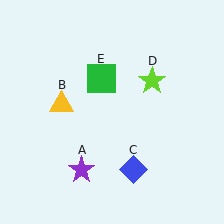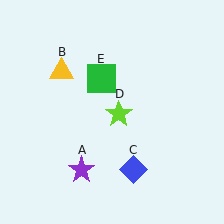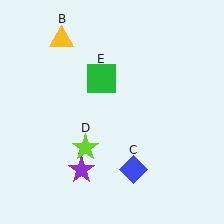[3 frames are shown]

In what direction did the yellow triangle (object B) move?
The yellow triangle (object B) moved up.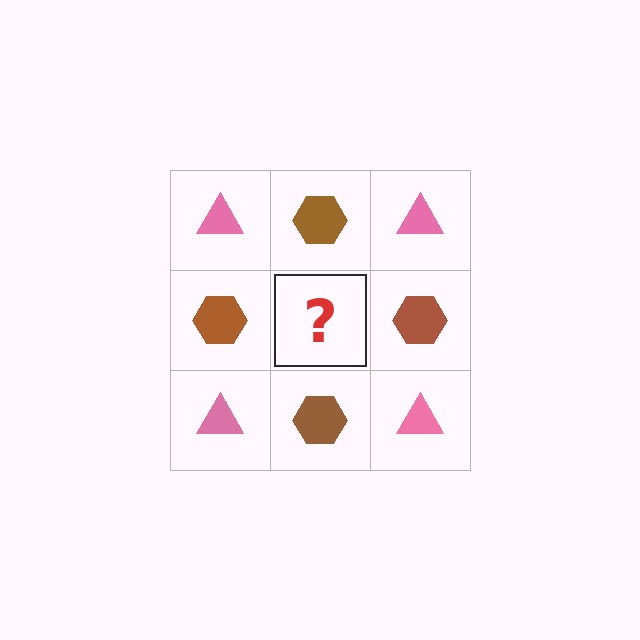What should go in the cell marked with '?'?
The missing cell should contain a pink triangle.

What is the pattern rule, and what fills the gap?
The rule is that it alternates pink triangle and brown hexagon in a checkerboard pattern. The gap should be filled with a pink triangle.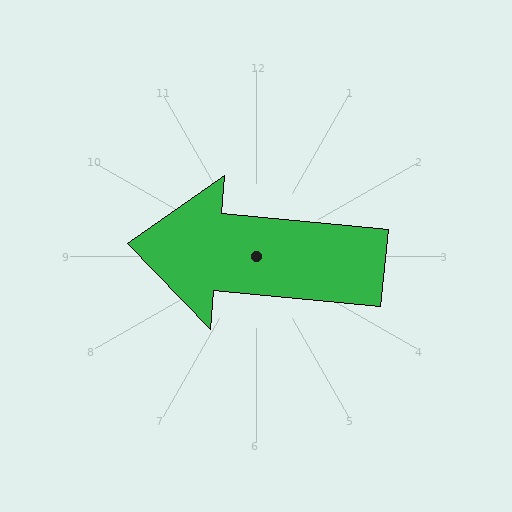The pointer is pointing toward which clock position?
Roughly 9 o'clock.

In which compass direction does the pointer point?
West.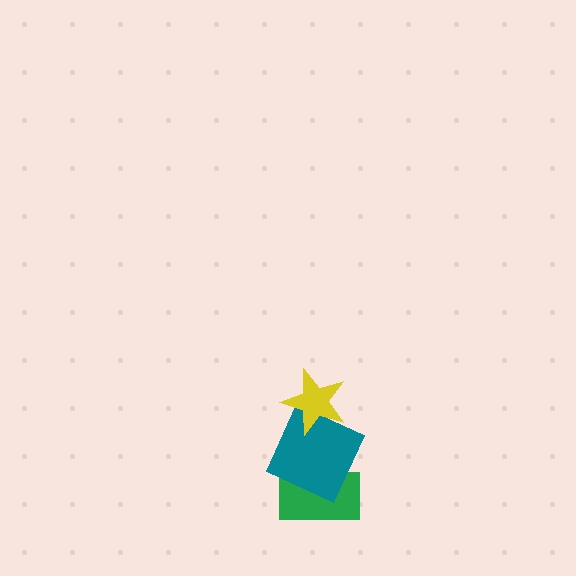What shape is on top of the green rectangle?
The teal square is on top of the green rectangle.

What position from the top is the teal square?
The teal square is 2nd from the top.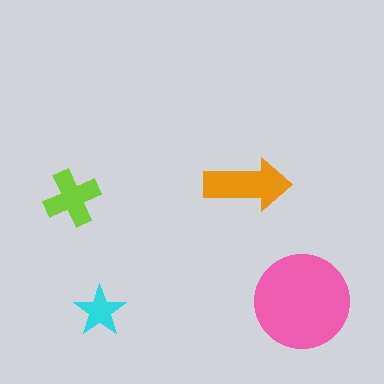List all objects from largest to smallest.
The pink circle, the orange arrow, the lime cross, the cyan star.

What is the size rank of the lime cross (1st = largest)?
3rd.